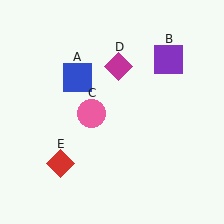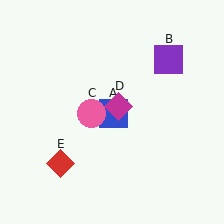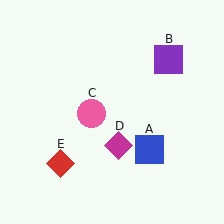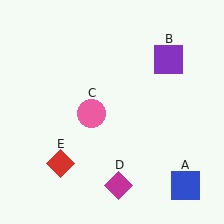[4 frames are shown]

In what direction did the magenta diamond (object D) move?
The magenta diamond (object D) moved down.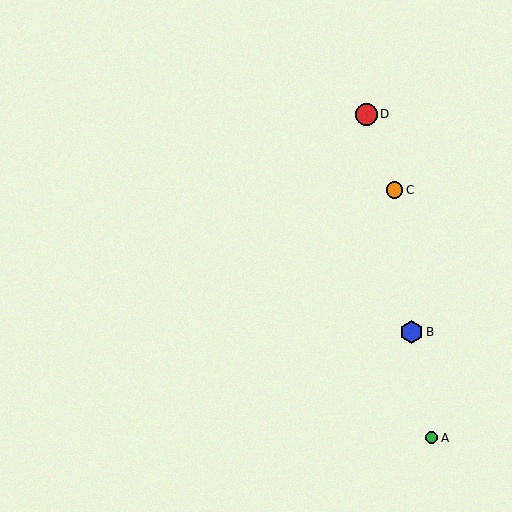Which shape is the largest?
The blue hexagon (labeled B) is the largest.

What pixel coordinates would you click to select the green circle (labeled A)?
Click at (432, 438) to select the green circle A.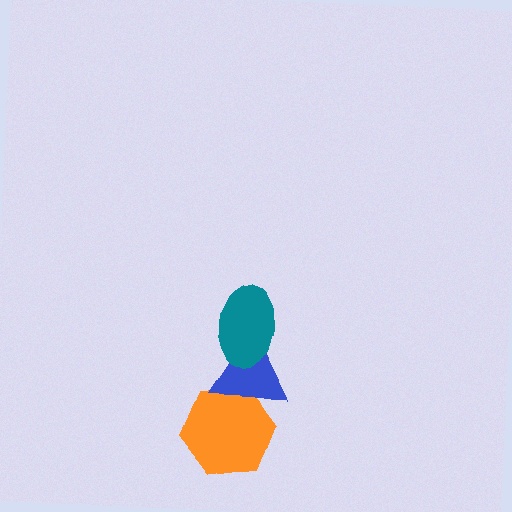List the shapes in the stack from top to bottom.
From top to bottom: the teal ellipse, the blue triangle, the orange hexagon.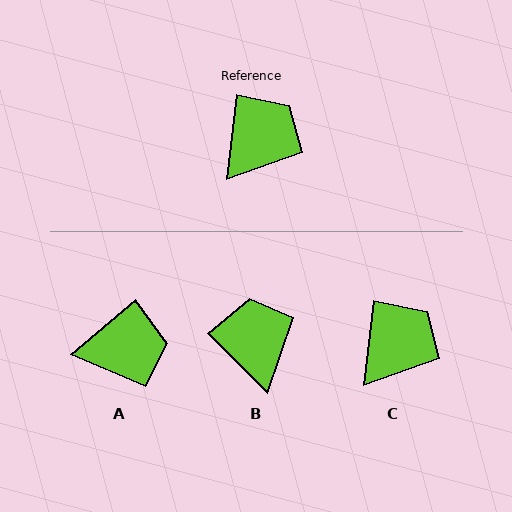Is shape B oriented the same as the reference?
No, it is off by about 52 degrees.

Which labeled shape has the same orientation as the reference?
C.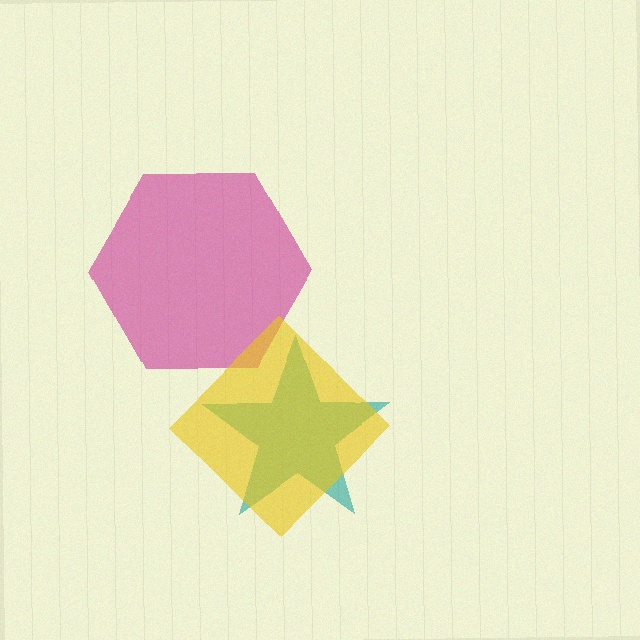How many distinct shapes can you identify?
There are 3 distinct shapes: a teal star, a magenta hexagon, a yellow diamond.